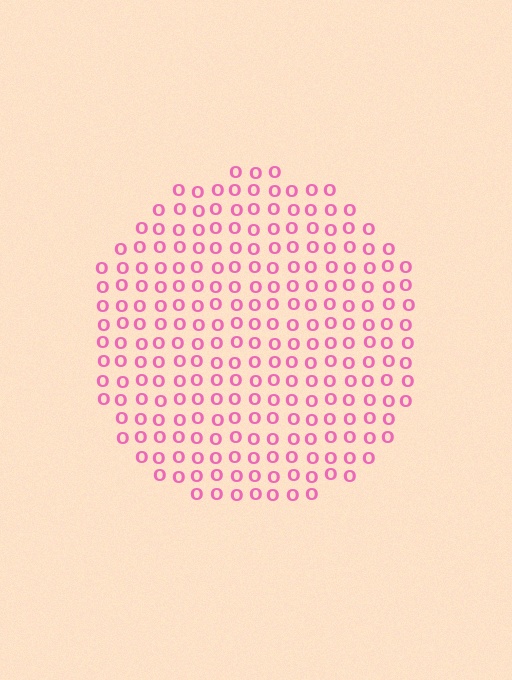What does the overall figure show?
The overall figure shows a circle.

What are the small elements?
The small elements are letter O's.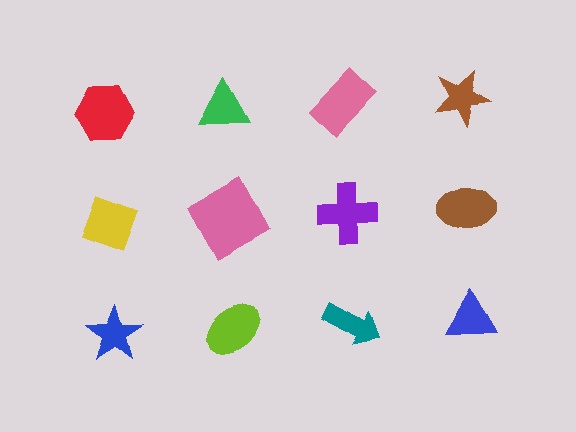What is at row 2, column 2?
A pink square.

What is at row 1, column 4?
A brown star.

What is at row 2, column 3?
A purple cross.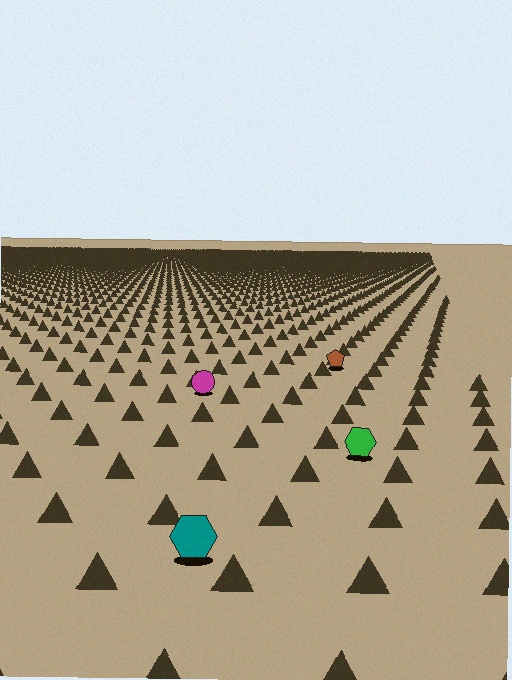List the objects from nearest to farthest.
From nearest to farthest: the teal hexagon, the green hexagon, the magenta circle, the brown pentagon.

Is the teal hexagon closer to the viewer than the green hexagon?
Yes. The teal hexagon is closer — you can tell from the texture gradient: the ground texture is coarser near it.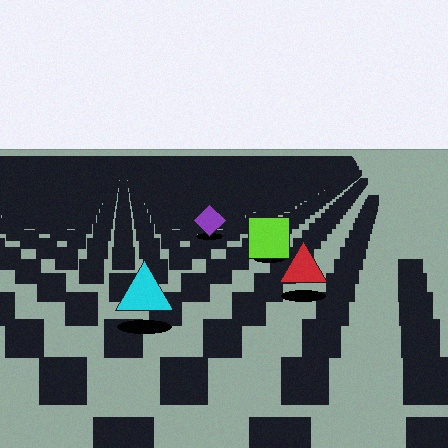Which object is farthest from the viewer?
The purple diamond is farthest from the viewer. It appears smaller and the ground texture around it is denser.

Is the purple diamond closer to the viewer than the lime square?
No. The lime square is closer — you can tell from the texture gradient: the ground texture is coarser near it.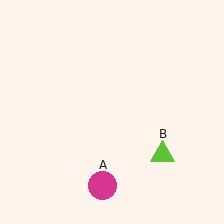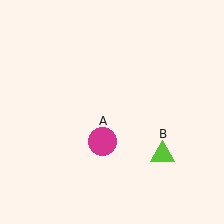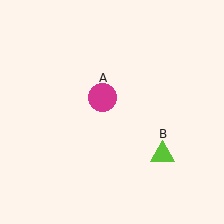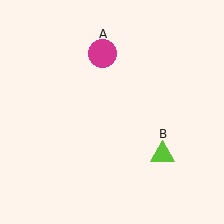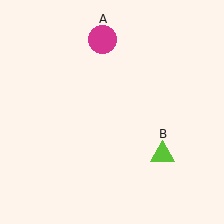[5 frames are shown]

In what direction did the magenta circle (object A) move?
The magenta circle (object A) moved up.